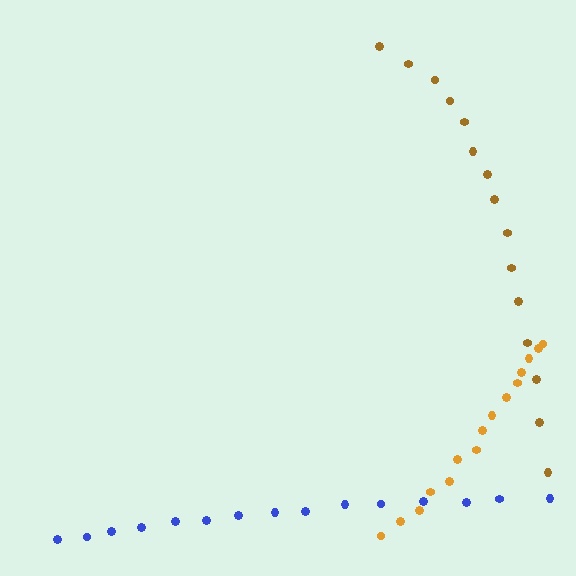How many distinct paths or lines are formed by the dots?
There are 3 distinct paths.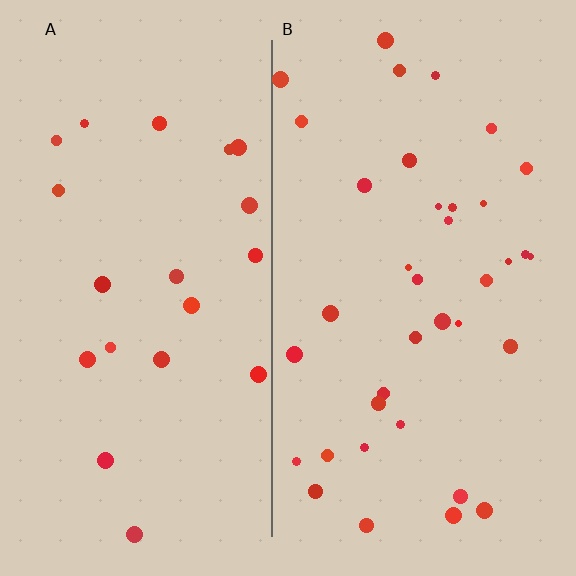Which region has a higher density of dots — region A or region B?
B (the right).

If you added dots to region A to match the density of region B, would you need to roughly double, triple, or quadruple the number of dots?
Approximately double.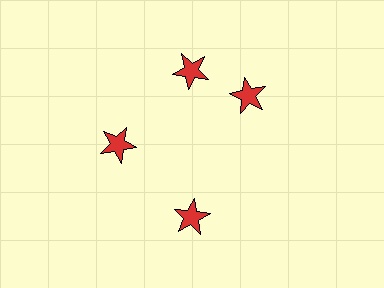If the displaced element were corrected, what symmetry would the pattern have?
It would have 4-fold rotational symmetry — the pattern would map onto itself every 90 degrees.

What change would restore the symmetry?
The symmetry would be restored by rotating it back into even spacing with its neighbors so that all 4 stars sit at equal angles and equal distance from the center.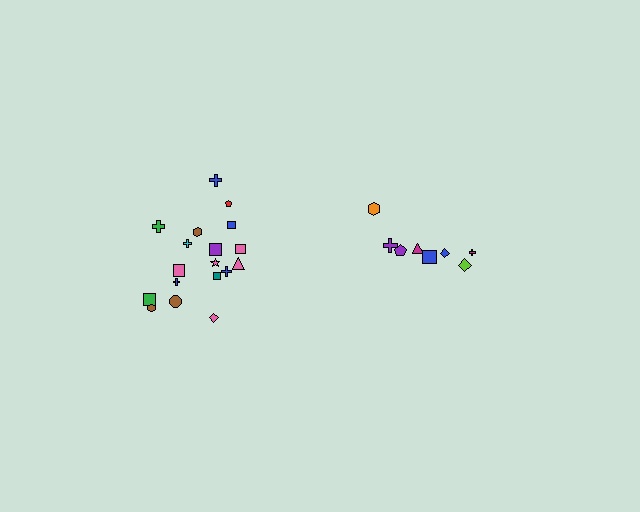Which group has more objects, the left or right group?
The left group.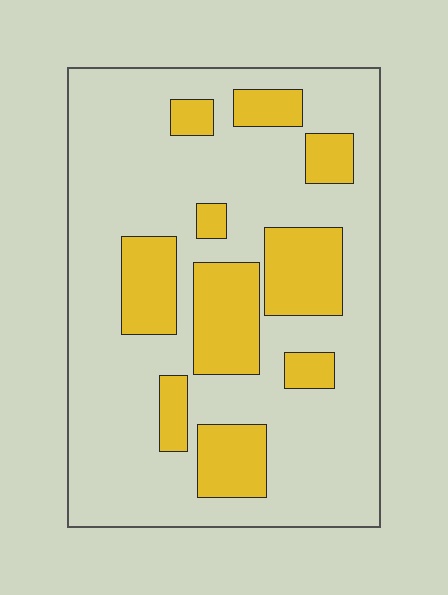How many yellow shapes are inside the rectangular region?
10.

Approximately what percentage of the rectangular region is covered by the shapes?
Approximately 25%.